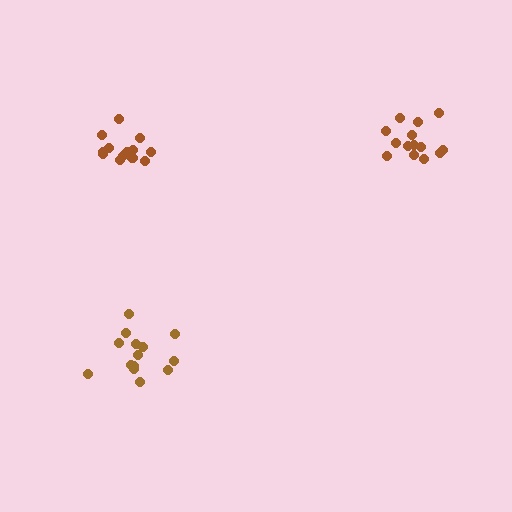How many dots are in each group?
Group 1: 14 dots, Group 2: 14 dots, Group 3: 14 dots (42 total).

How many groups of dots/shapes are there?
There are 3 groups.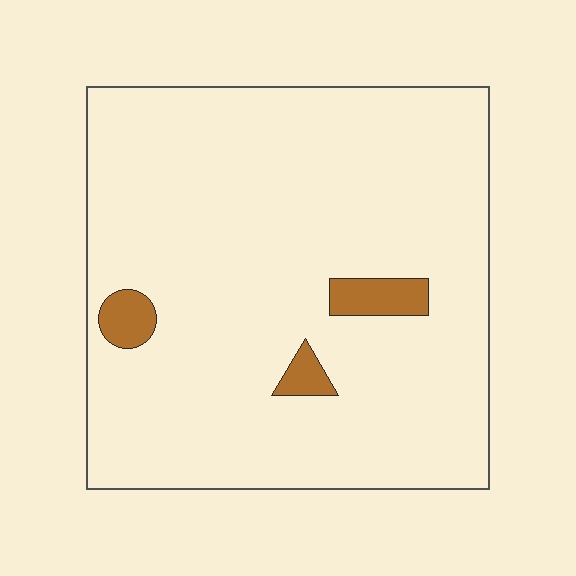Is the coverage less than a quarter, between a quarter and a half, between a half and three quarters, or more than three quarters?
Less than a quarter.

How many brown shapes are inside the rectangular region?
3.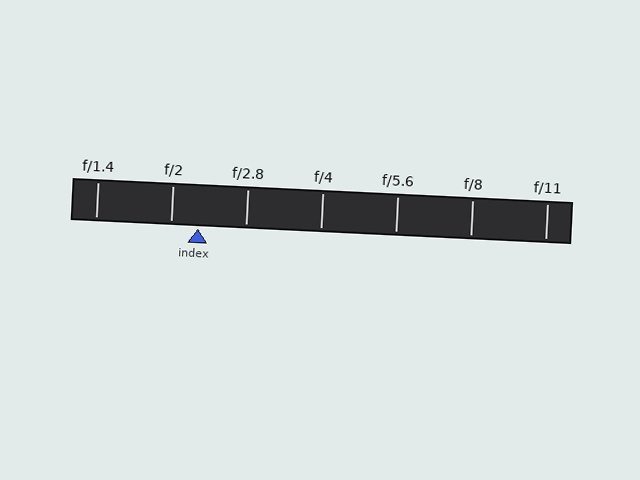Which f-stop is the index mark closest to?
The index mark is closest to f/2.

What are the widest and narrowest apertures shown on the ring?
The widest aperture shown is f/1.4 and the narrowest is f/11.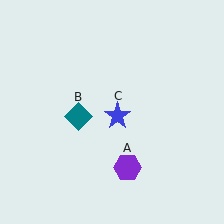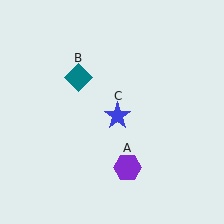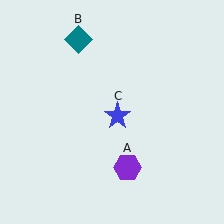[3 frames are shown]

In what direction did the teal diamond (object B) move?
The teal diamond (object B) moved up.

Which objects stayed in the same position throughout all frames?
Purple hexagon (object A) and blue star (object C) remained stationary.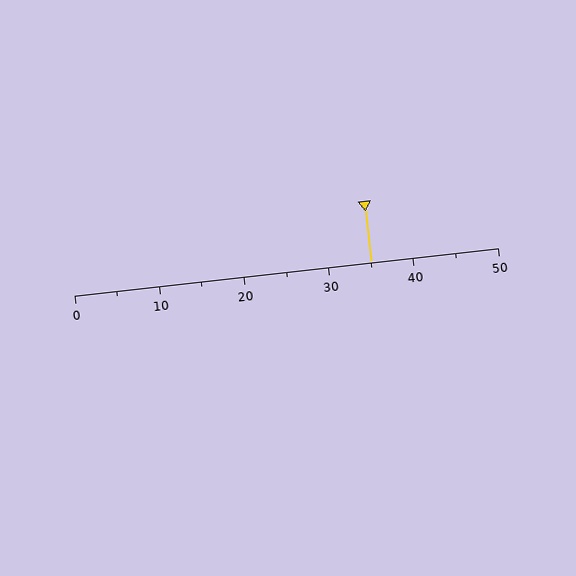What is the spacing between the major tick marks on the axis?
The major ticks are spaced 10 apart.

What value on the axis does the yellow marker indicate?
The marker indicates approximately 35.